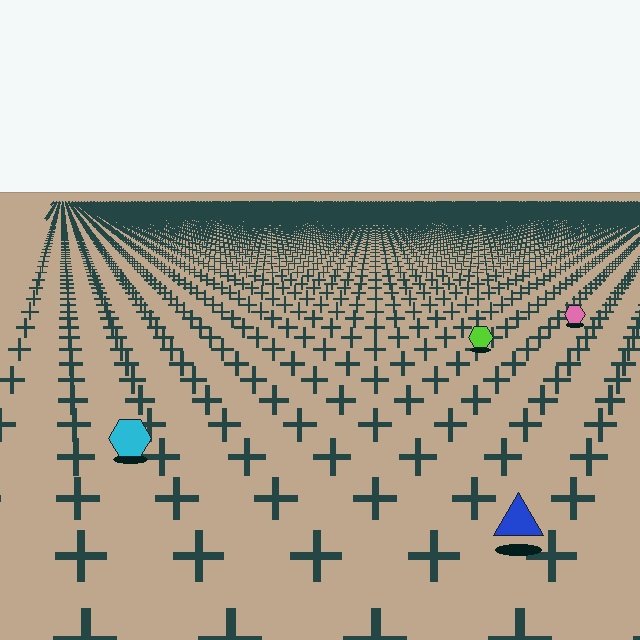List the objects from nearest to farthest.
From nearest to farthest: the blue triangle, the cyan hexagon, the lime hexagon, the pink hexagon.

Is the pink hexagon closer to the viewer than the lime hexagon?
No. The lime hexagon is closer — you can tell from the texture gradient: the ground texture is coarser near it.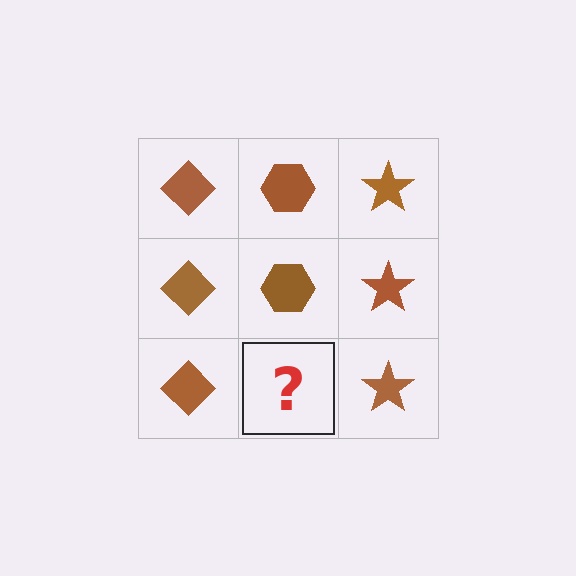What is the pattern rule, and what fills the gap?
The rule is that each column has a consistent shape. The gap should be filled with a brown hexagon.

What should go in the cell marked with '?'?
The missing cell should contain a brown hexagon.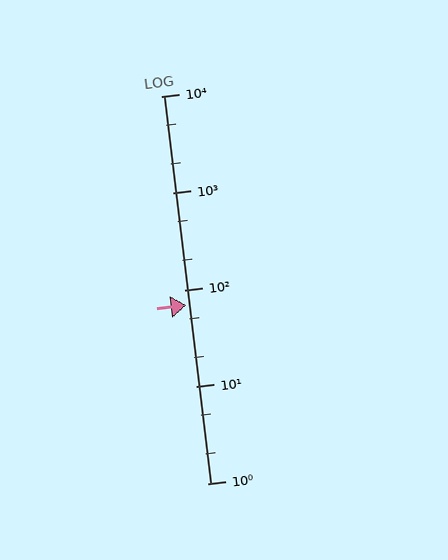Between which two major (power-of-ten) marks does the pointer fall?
The pointer is between 10 and 100.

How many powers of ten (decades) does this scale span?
The scale spans 4 decades, from 1 to 10000.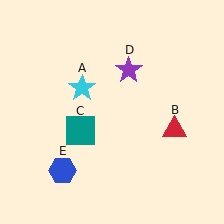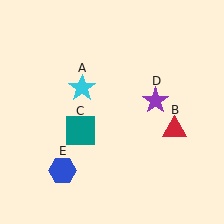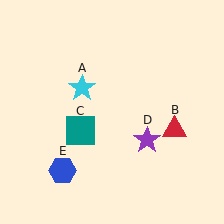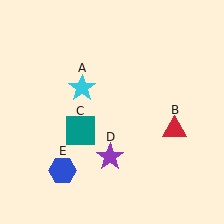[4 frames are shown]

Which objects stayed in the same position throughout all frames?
Cyan star (object A) and red triangle (object B) and teal square (object C) and blue hexagon (object E) remained stationary.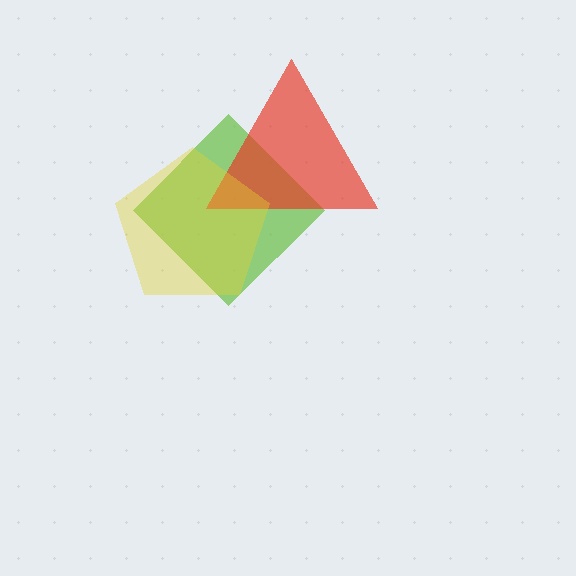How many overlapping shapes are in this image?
There are 3 overlapping shapes in the image.